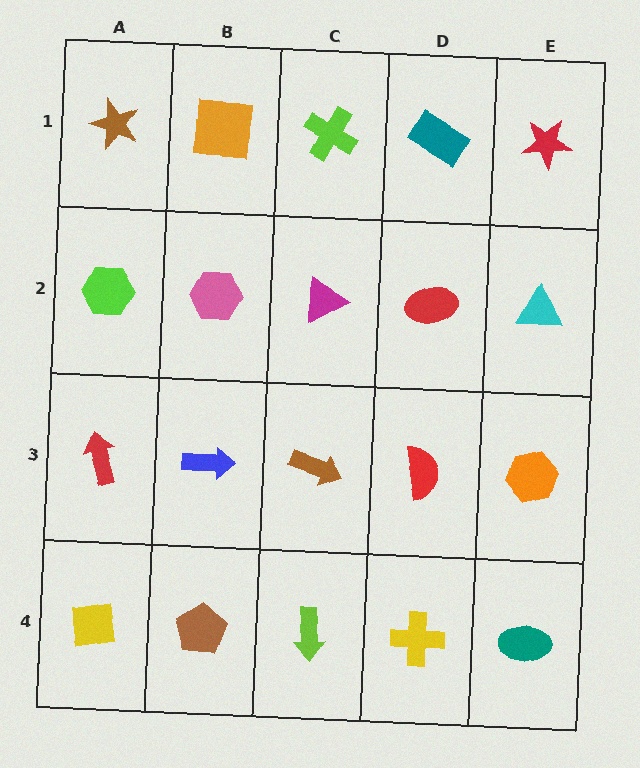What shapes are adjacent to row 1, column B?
A pink hexagon (row 2, column B), a brown star (row 1, column A), a lime cross (row 1, column C).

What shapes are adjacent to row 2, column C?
A lime cross (row 1, column C), a brown arrow (row 3, column C), a pink hexagon (row 2, column B), a red ellipse (row 2, column D).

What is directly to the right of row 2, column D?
A cyan triangle.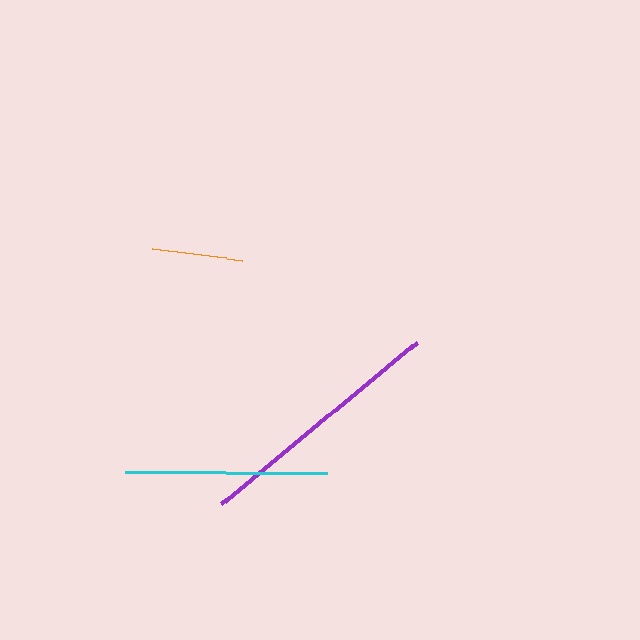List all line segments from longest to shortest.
From longest to shortest: purple, cyan, orange.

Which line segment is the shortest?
The orange line is the shortest at approximately 90 pixels.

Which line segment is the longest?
The purple line is the longest at approximately 254 pixels.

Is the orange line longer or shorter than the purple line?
The purple line is longer than the orange line.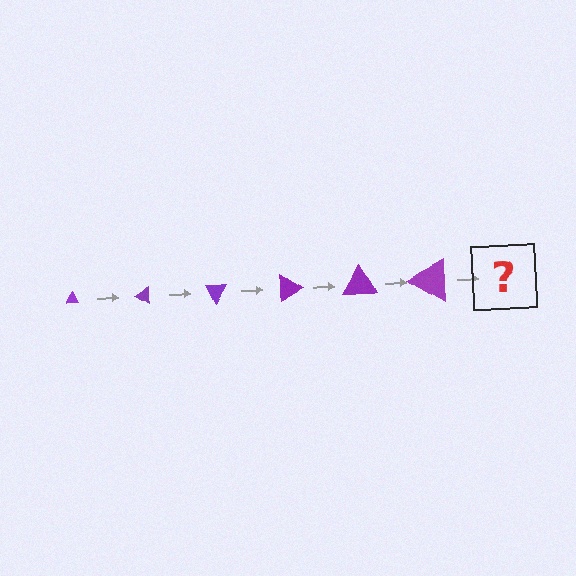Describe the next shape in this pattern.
It should be a triangle, larger than the previous one and rotated 180 degrees from the start.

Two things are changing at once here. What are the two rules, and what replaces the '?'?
The two rules are that the triangle grows larger each step and it rotates 30 degrees each step. The '?' should be a triangle, larger than the previous one and rotated 180 degrees from the start.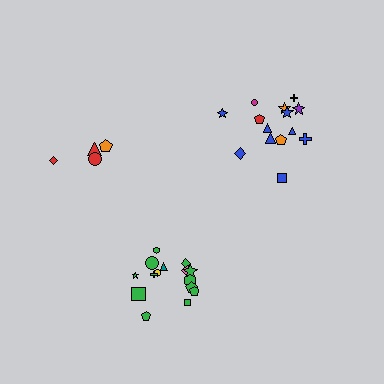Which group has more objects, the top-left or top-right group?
The top-right group.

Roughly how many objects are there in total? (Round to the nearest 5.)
Roughly 35 objects in total.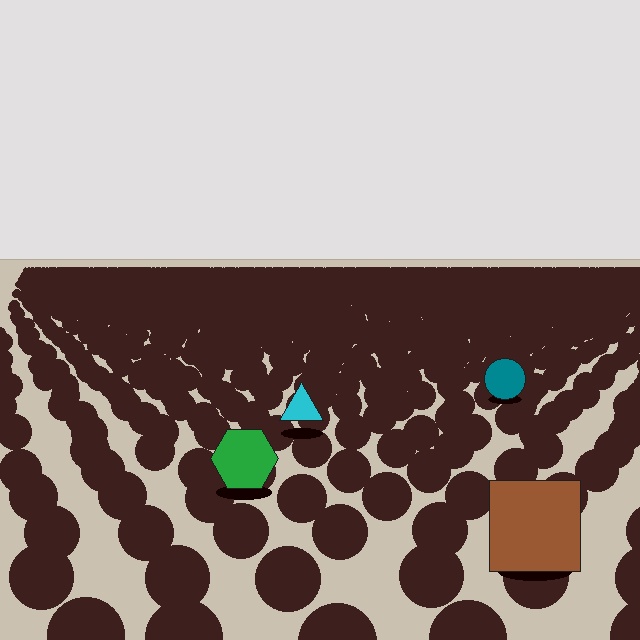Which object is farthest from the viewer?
The teal circle is farthest from the viewer. It appears smaller and the ground texture around it is denser.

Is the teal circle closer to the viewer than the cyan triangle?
No. The cyan triangle is closer — you can tell from the texture gradient: the ground texture is coarser near it.